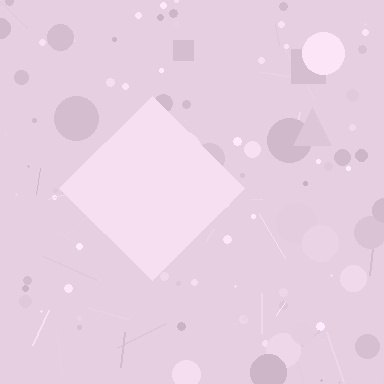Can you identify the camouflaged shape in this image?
The camouflaged shape is a diamond.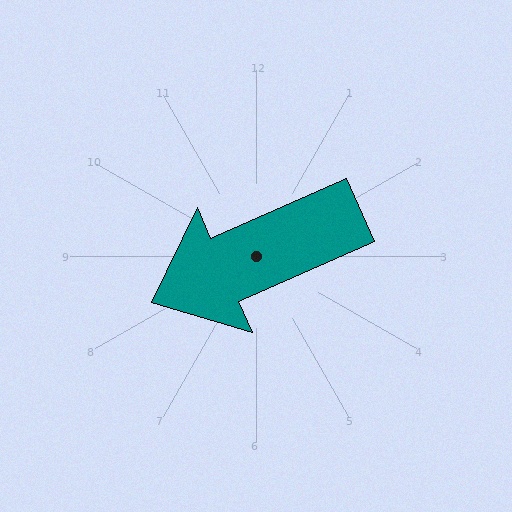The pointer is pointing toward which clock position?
Roughly 8 o'clock.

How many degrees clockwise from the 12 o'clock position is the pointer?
Approximately 246 degrees.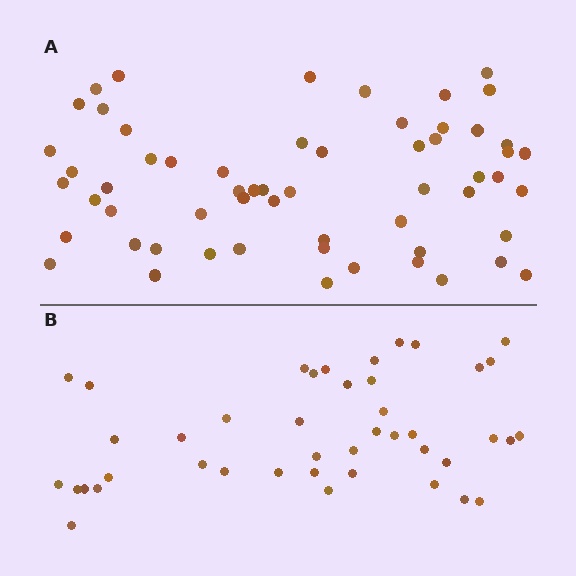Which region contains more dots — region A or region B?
Region A (the top region) has more dots.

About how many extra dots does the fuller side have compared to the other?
Region A has approximately 15 more dots than region B.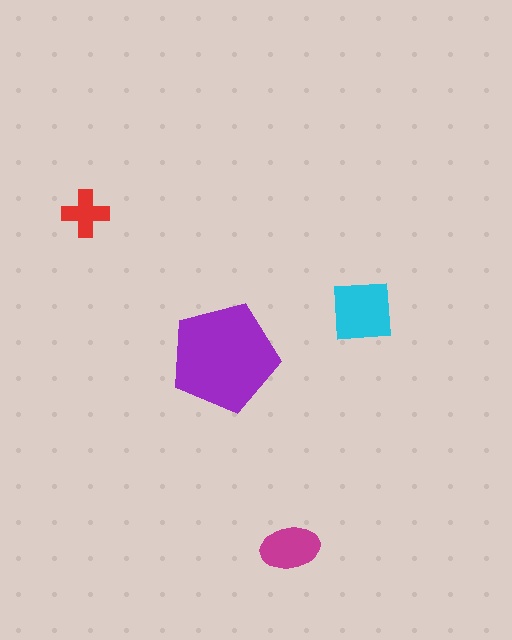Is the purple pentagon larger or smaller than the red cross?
Larger.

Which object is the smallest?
The red cross.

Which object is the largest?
The purple pentagon.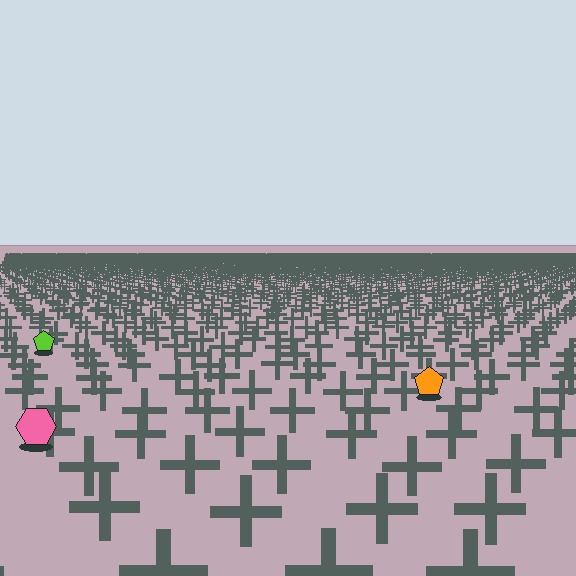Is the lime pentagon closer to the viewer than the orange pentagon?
No. The orange pentagon is closer — you can tell from the texture gradient: the ground texture is coarser near it.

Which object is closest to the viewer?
The pink hexagon is closest. The texture marks near it are larger and more spread out.